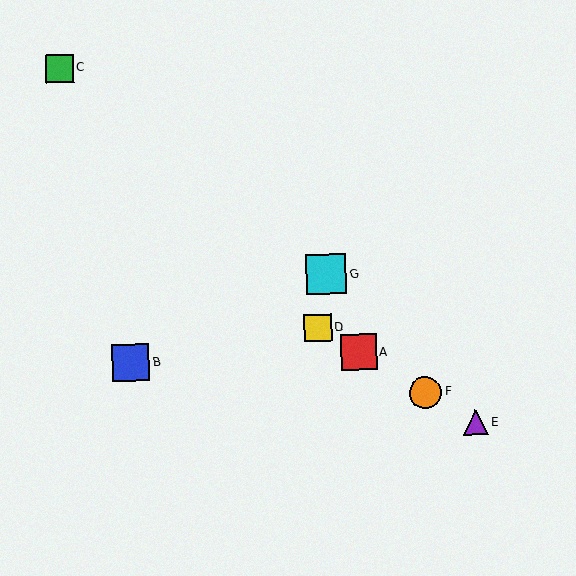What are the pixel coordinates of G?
Object G is at (326, 274).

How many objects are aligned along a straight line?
4 objects (A, D, E, F) are aligned along a straight line.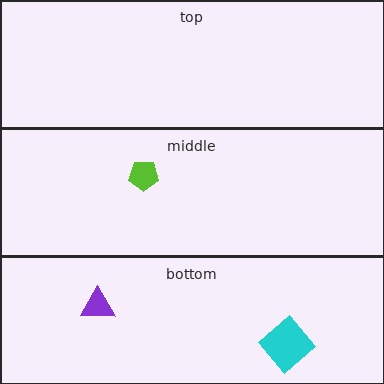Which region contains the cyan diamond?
The bottom region.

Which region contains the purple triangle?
The bottom region.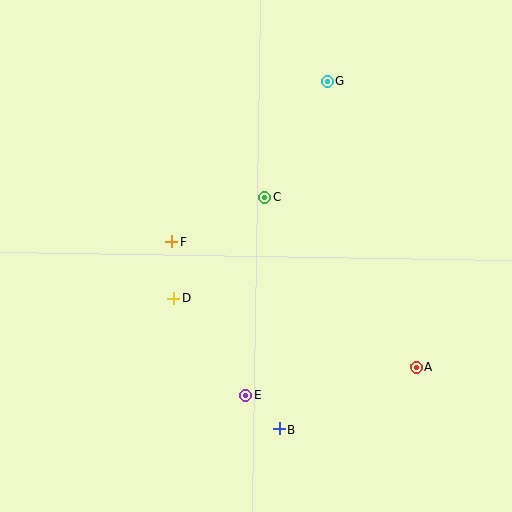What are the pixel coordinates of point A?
Point A is at (417, 367).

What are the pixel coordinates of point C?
Point C is at (265, 197).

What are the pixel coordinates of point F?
Point F is at (172, 241).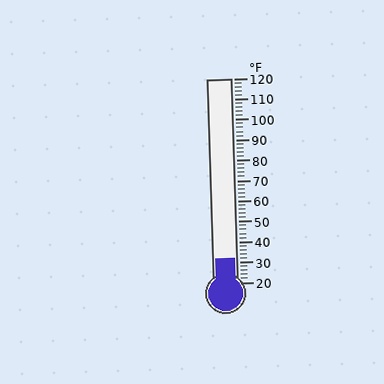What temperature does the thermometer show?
The thermometer shows approximately 32°F.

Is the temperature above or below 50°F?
The temperature is below 50°F.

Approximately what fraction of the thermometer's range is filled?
The thermometer is filled to approximately 10% of its range.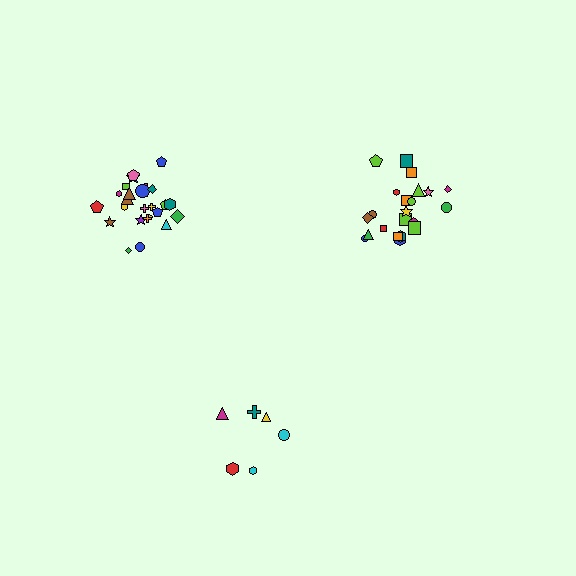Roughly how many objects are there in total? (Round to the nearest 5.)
Roughly 55 objects in total.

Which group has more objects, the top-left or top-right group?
The top-left group.